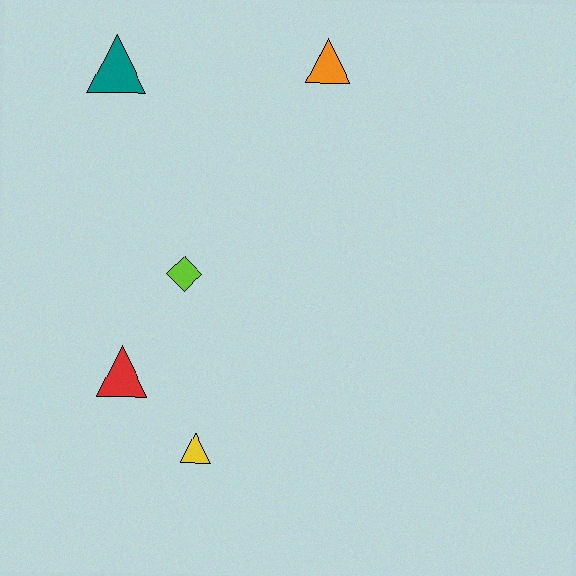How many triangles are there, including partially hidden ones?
There are 4 triangles.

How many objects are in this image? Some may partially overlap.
There are 5 objects.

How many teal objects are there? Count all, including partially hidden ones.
There is 1 teal object.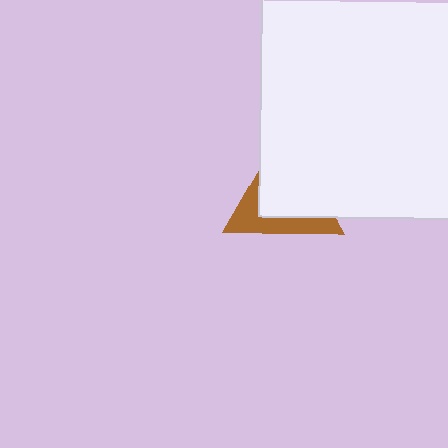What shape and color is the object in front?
The object in front is a white rectangle.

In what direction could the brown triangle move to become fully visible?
The brown triangle could move toward the lower-left. That would shift it out from behind the white rectangle entirely.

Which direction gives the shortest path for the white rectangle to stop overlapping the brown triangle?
Moving toward the upper-right gives the shortest separation.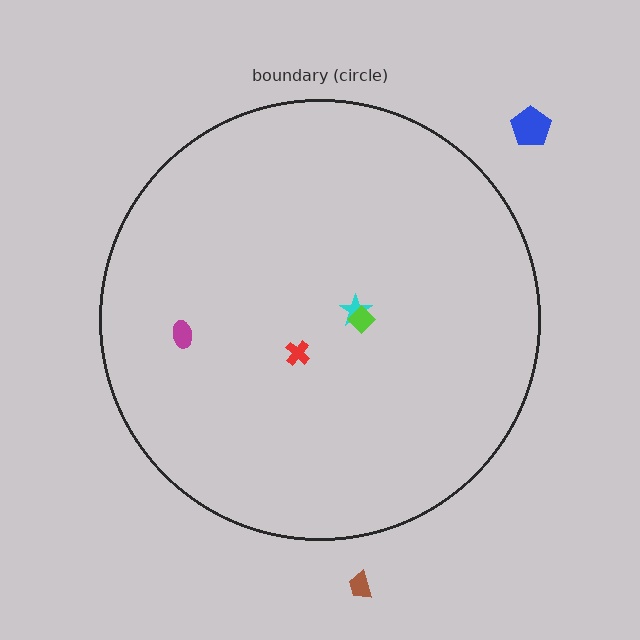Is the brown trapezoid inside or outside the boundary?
Outside.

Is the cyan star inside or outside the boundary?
Inside.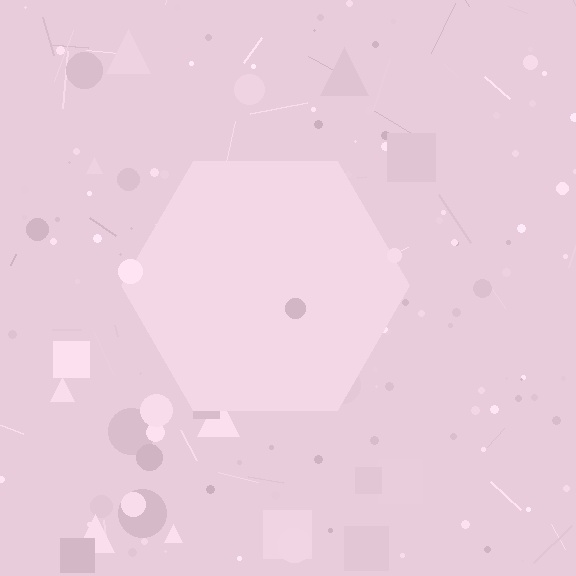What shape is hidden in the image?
A hexagon is hidden in the image.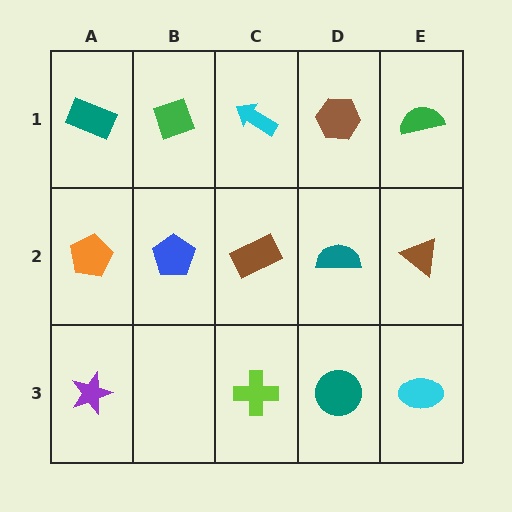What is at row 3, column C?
A lime cross.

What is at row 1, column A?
A teal rectangle.